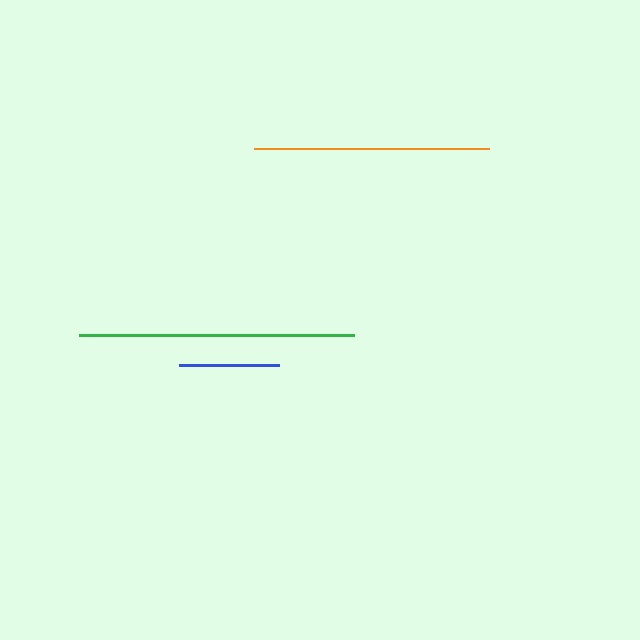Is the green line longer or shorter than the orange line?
The green line is longer than the orange line.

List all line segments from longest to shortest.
From longest to shortest: green, orange, blue.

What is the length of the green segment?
The green segment is approximately 275 pixels long.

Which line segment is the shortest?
The blue line is the shortest at approximately 100 pixels.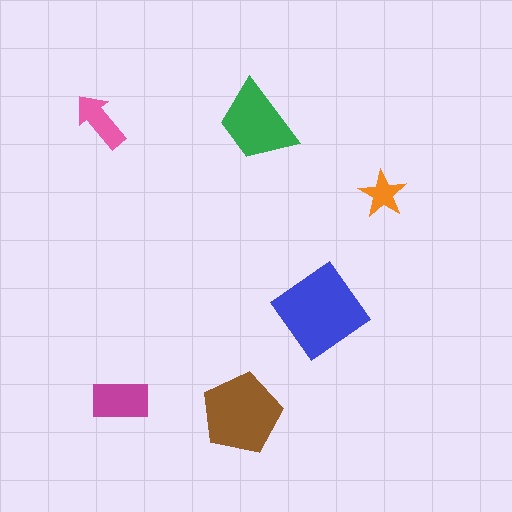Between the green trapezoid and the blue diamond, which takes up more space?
The blue diamond.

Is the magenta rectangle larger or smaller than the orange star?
Larger.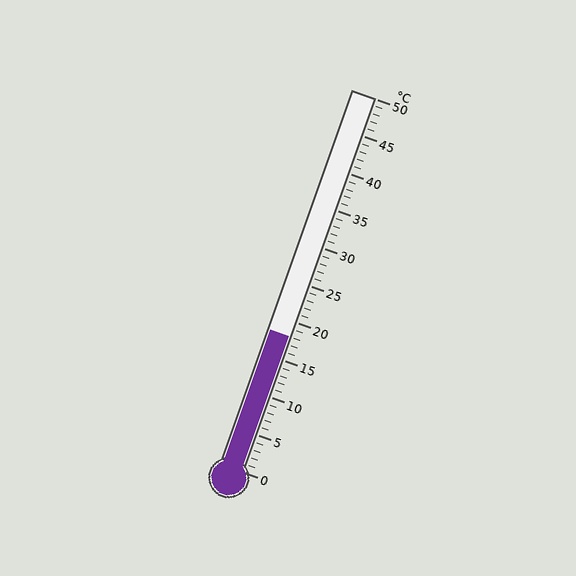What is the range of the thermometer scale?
The thermometer scale ranges from 0°C to 50°C.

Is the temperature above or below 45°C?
The temperature is below 45°C.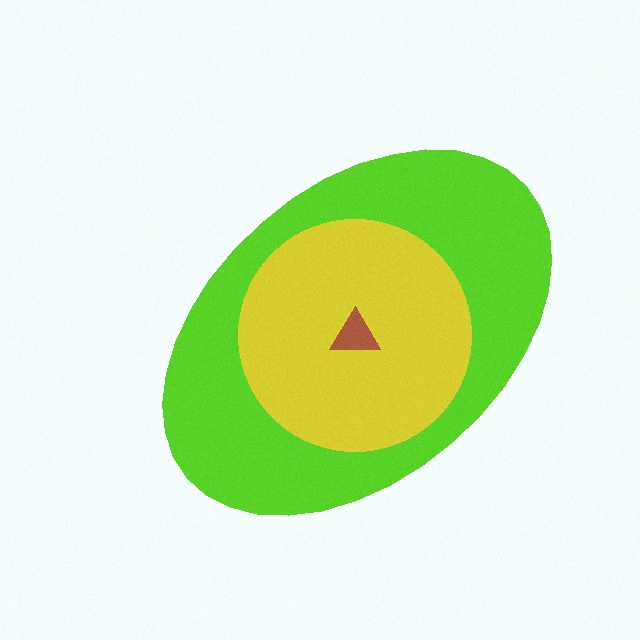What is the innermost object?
The brown triangle.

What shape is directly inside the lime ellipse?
The yellow circle.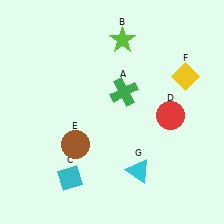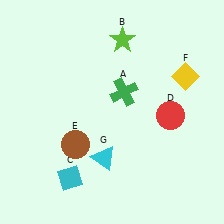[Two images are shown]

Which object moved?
The cyan triangle (G) moved left.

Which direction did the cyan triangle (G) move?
The cyan triangle (G) moved left.